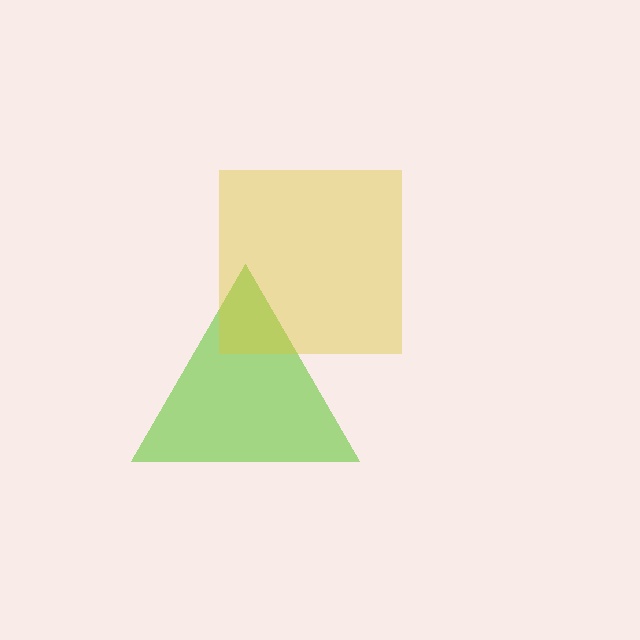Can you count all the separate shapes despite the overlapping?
Yes, there are 2 separate shapes.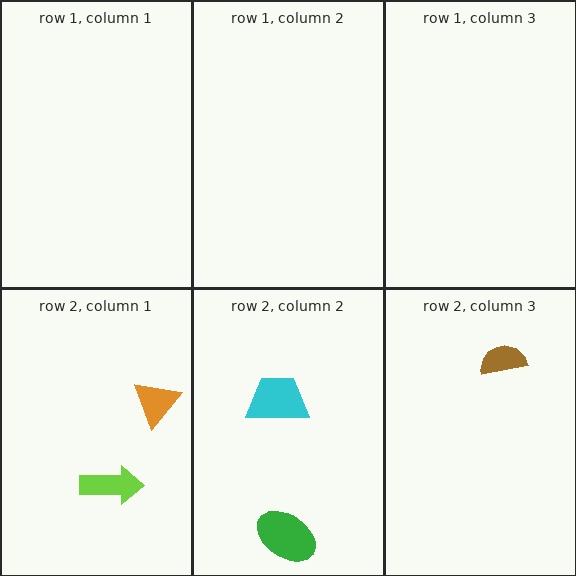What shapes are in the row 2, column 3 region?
The brown semicircle.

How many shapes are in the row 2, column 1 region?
2.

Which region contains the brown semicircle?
The row 2, column 3 region.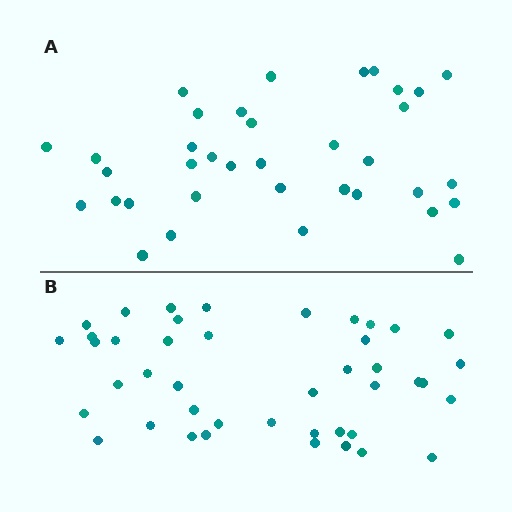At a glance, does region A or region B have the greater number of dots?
Region B (the bottom region) has more dots.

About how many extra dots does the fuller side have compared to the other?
Region B has roughly 8 or so more dots than region A.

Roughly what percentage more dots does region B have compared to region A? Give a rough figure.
About 20% more.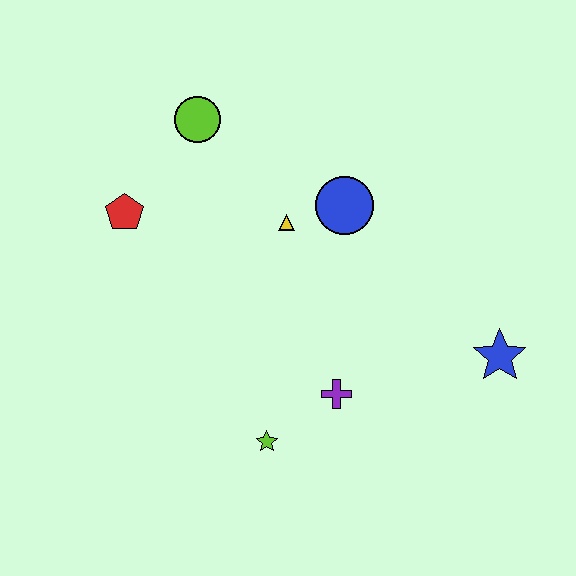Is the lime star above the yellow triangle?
No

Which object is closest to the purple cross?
The lime star is closest to the purple cross.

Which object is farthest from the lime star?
The lime circle is farthest from the lime star.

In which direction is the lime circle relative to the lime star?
The lime circle is above the lime star.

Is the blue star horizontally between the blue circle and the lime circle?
No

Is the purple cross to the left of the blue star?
Yes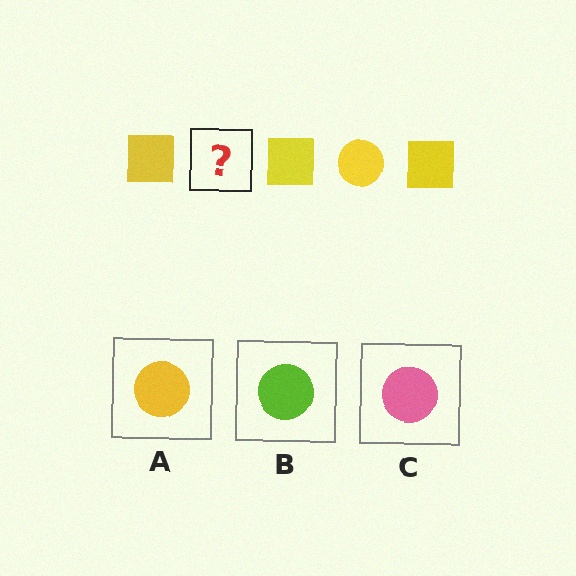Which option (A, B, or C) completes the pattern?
A.